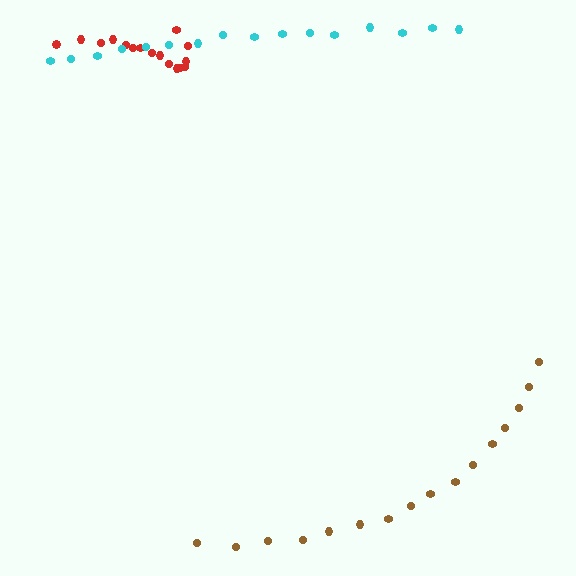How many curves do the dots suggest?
There are 3 distinct paths.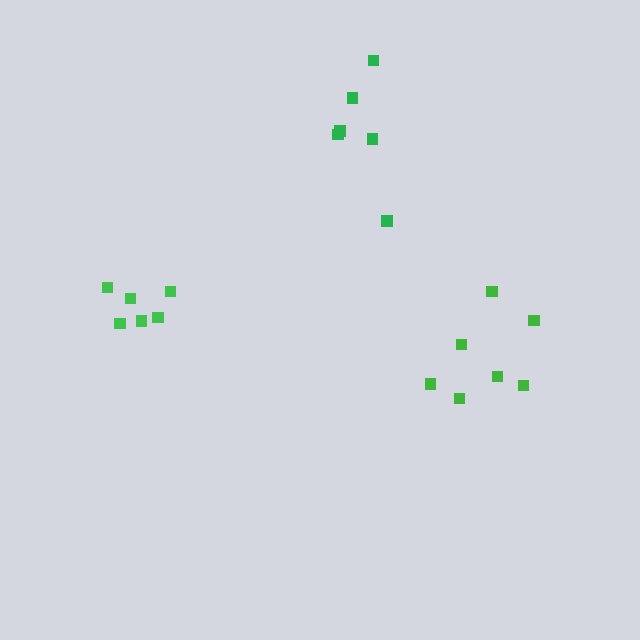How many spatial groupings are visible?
There are 3 spatial groupings.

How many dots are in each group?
Group 1: 6 dots, Group 2: 6 dots, Group 3: 7 dots (19 total).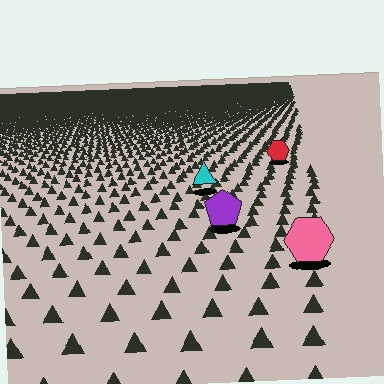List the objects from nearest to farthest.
From nearest to farthest: the pink hexagon, the purple pentagon, the cyan triangle, the red hexagon.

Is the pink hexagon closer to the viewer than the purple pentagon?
Yes. The pink hexagon is closer — you can tell from the texture gradient: the ground texture is coarser near it.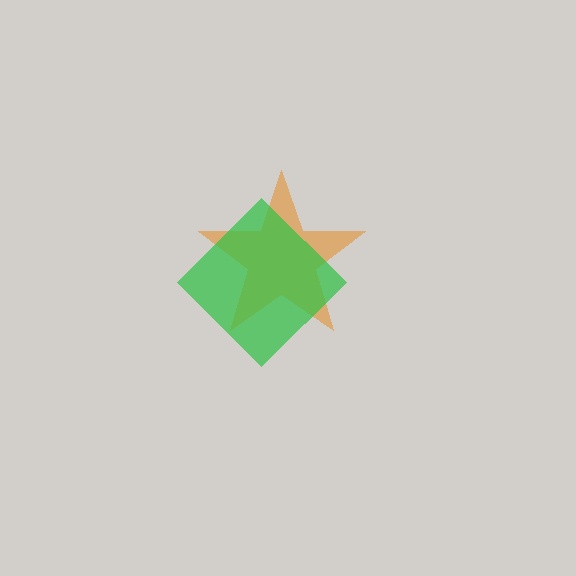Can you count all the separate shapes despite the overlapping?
Yes, there are 2 separate shapes.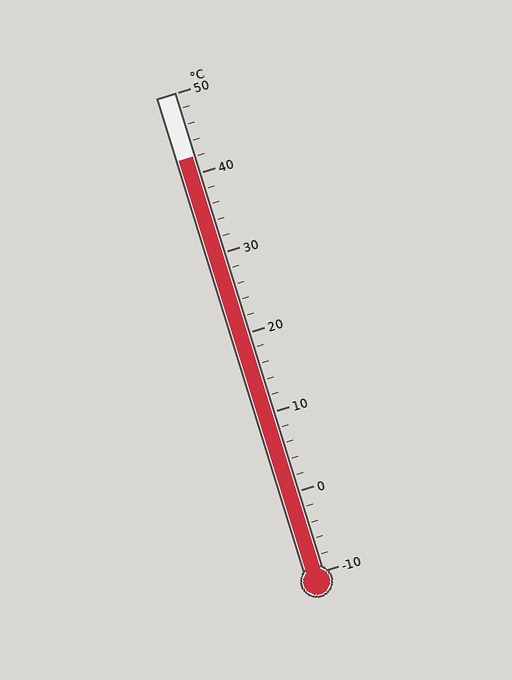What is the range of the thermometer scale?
The thermometer scale ranges from -10°C to 50°C.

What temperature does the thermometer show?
The thermometer shows approximately 42°C.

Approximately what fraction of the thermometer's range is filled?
The thermometer is filled to approximately 85% of its range.